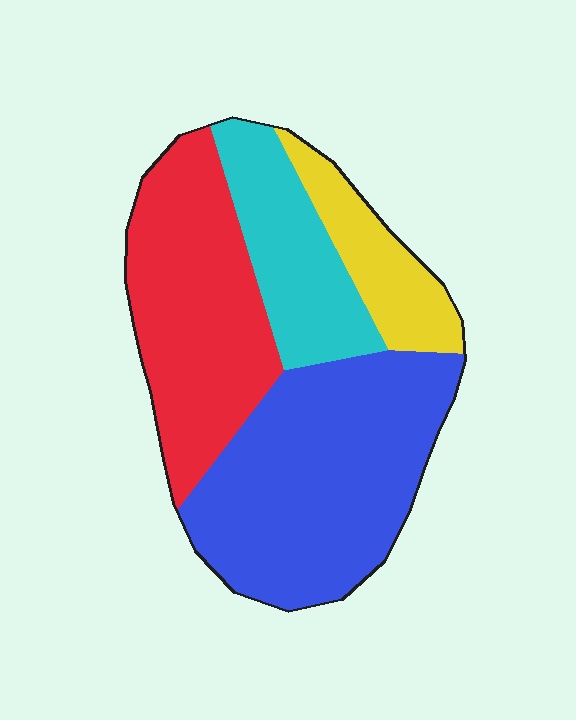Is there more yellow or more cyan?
Cyan.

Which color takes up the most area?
Blue, at roughly 40%.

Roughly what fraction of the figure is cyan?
Cyan covers 17% of the figure.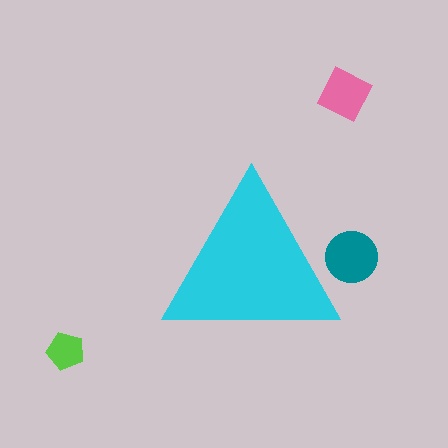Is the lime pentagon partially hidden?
No, the lime pentagon is fully visible.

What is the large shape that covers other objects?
A cyan triangle.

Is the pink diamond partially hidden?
No, the pink diamond is fully visible.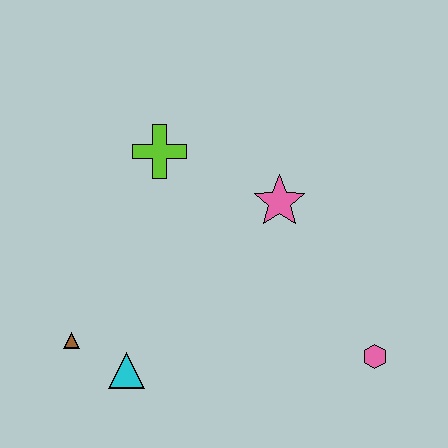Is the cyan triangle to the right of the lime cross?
No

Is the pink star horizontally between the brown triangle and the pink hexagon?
Yes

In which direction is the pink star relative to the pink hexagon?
The pink star is above the pink hexagon.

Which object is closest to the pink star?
The lime cross is closest to the pink star.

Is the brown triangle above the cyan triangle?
Yes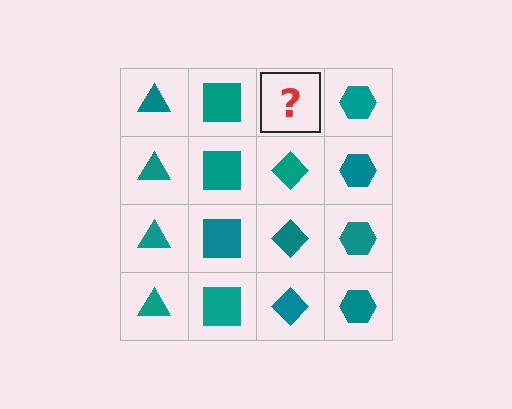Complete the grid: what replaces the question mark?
The question mark should be replaced with a teal diamond.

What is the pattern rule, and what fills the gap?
The rule is that each column has a consistent shape. The gap should be filled with a teal diamond.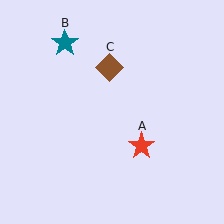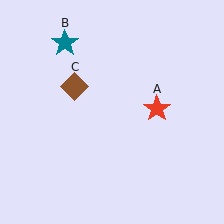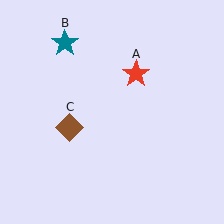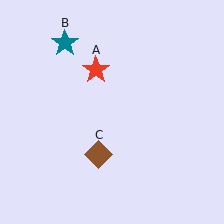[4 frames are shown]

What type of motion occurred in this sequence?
The red star (object A), brown diamond (object C) rotated counterclockwise around the center of the scene.